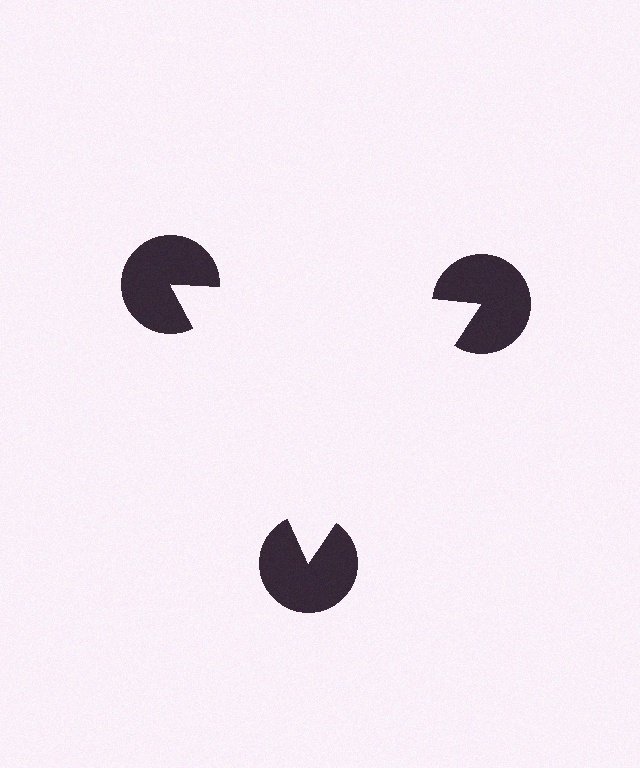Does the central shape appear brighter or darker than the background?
It typically appears slightly brighter than the background, even though no actual brightness change is drawn.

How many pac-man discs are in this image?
There are 3 — one at each vertex of the illusory triangle.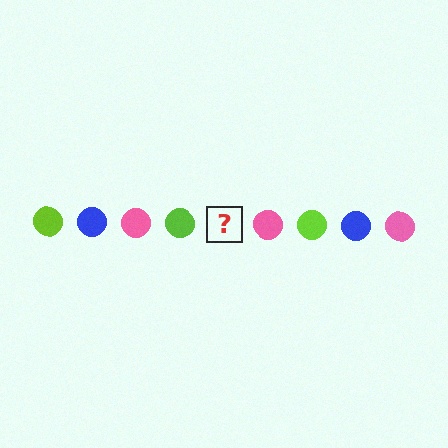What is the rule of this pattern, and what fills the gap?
The rule is that the pattern cycles through lime, blue, pink circles. The gap should be filled with a blue circle.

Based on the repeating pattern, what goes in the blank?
The blank should be a blue circle.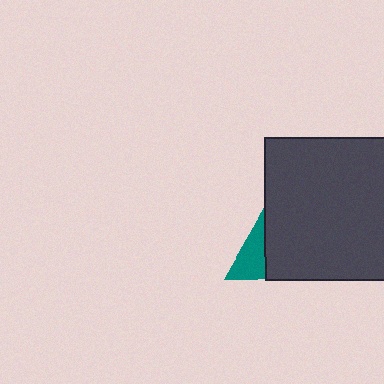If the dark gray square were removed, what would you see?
You would see the complete teal triangle.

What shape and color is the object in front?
The object in front is a dark gray square.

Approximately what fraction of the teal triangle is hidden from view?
Roughly 67% of the teal triangle is hidden behind the dark gray square.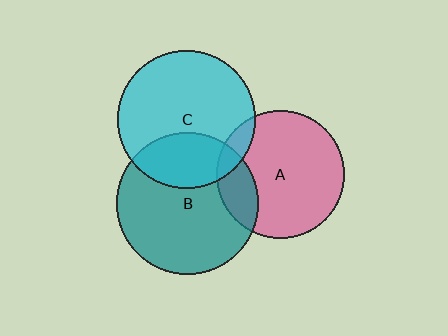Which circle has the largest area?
Circle B (teal).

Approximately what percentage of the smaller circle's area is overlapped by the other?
Approximately 20%.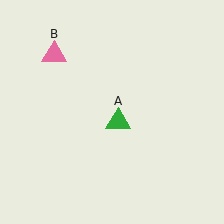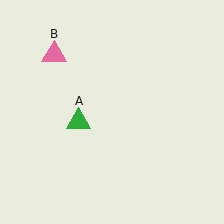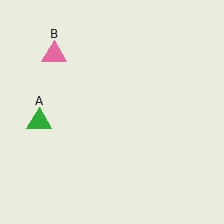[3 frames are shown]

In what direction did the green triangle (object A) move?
The green triangle (object A) moved left.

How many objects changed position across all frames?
1 object changed position: green triangle (object A).